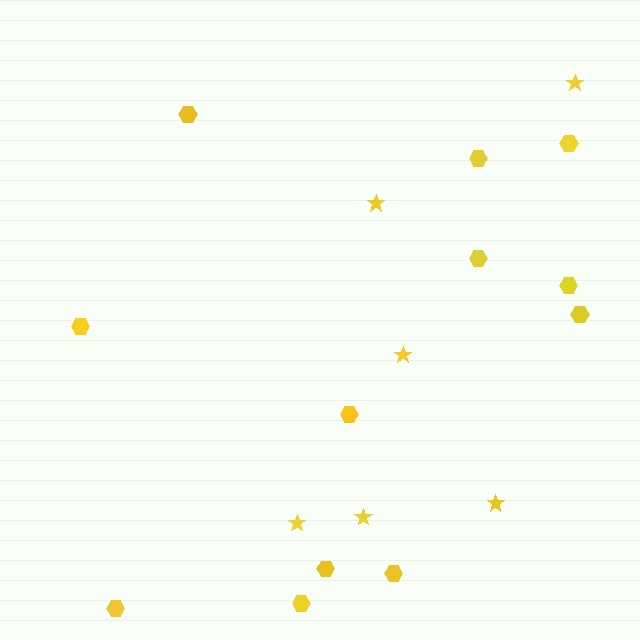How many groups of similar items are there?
There are 2 groups: one group of stars (6) and one group of hexagons (12).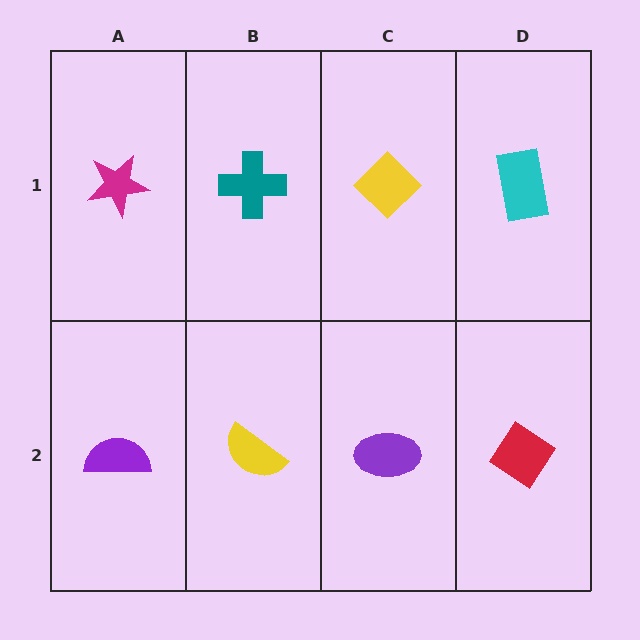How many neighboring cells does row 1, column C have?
3.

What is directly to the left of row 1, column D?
A yellow diamond.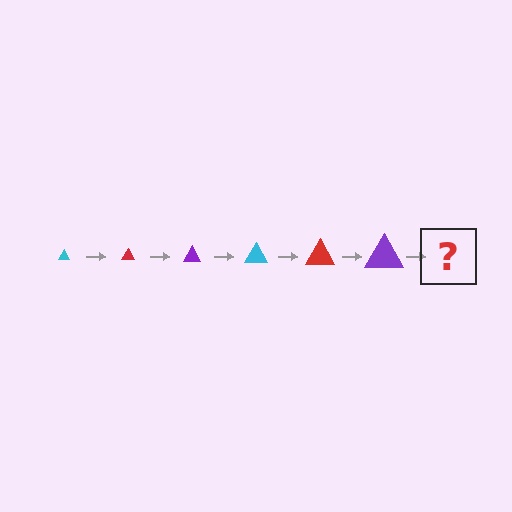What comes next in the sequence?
The next element should be a cyan triangle, larger than the previous one.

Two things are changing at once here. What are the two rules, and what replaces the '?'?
The two rules are that the triangle grows larger each step and the color cycles through cyan, red, and purple. The '?' should be a cyan triangle, larger than the previous one.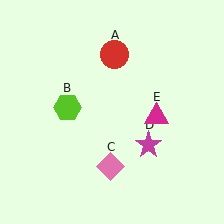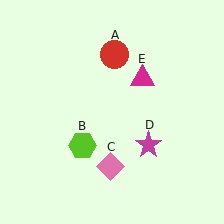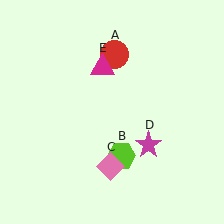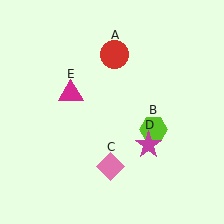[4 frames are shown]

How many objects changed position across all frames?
2 objects changed position: lime hexagon (object B), magenta triangle (object E).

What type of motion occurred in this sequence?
The lime hexagon (object B), magenta triangle (object E) rotated counterclockwise around the center of the scene.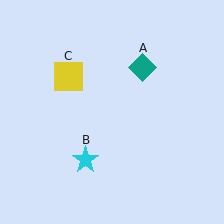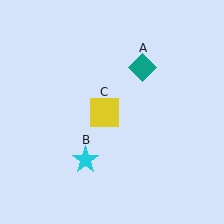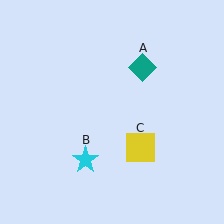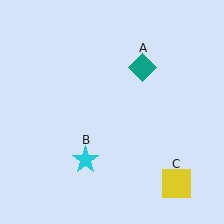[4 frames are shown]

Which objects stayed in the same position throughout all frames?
Teal diamond (object A) and cyan star (object B) remained stationary.